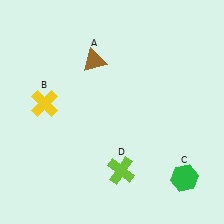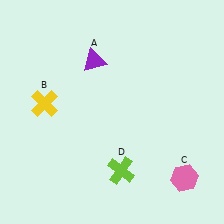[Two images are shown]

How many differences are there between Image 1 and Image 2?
There are 2 differences between the two images.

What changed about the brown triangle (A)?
In Image 1, A is brown. In Image 2, it changed to purple.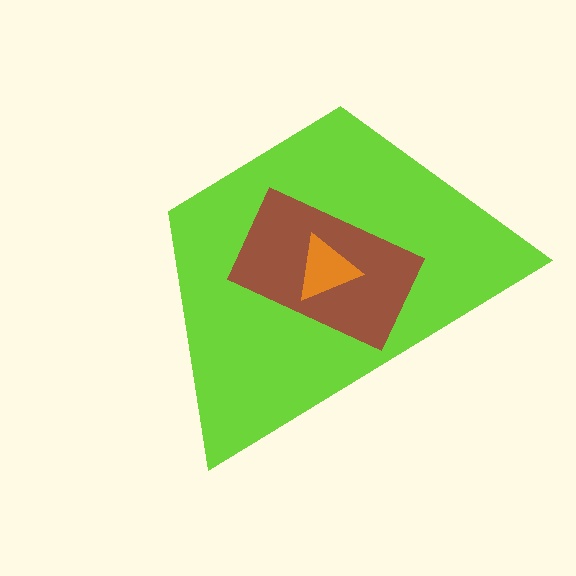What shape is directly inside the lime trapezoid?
The brown rectangle.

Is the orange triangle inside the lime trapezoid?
Yes.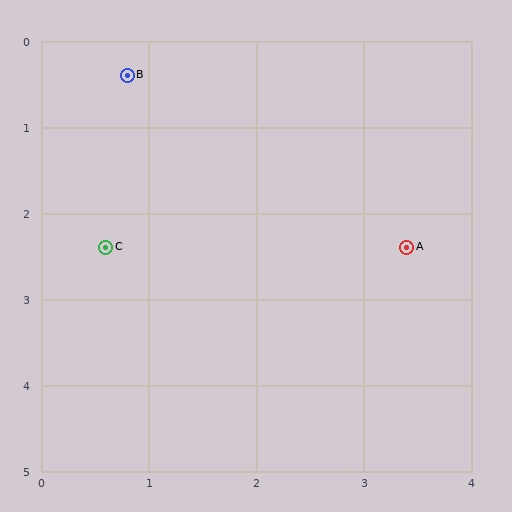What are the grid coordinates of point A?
Point A is at approximately (3.4, 2.4).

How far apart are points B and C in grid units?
Points B and C are about 2.0 grid units apart.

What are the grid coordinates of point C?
Point C is at approximately (0.6, 2.4).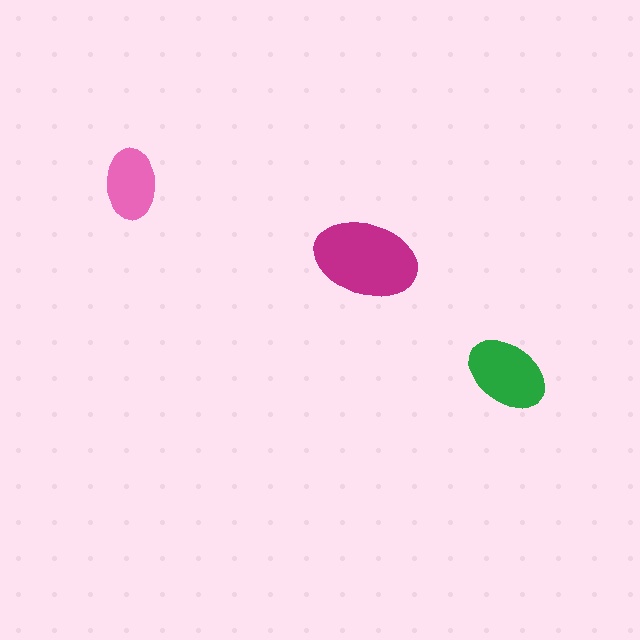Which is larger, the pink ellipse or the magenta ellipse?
The magenta one.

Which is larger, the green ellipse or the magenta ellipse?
The magenta one.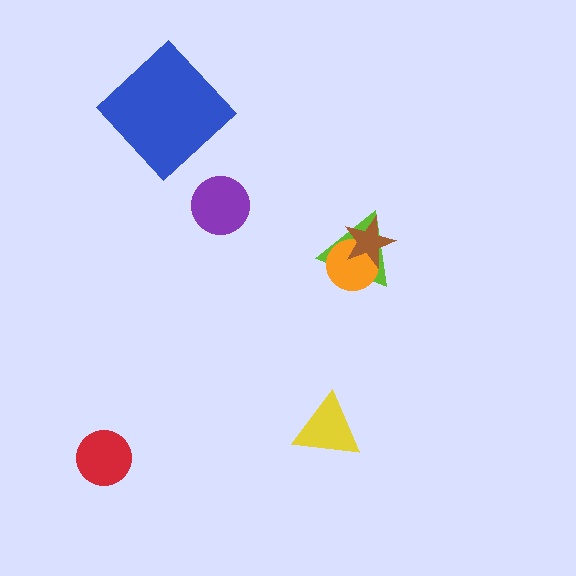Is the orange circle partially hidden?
Yes, it is partially covered by another shape.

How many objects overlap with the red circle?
0 objects overlap with the red circle.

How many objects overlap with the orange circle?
2 objects overlap with the orange circle.